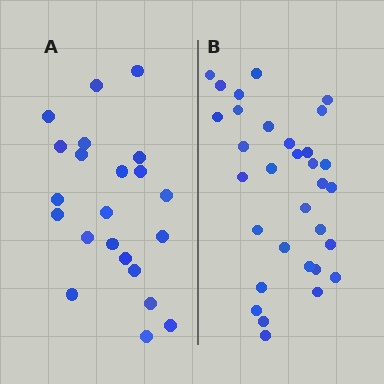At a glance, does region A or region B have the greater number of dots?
Region B (the right region) has more dots.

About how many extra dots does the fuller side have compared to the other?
Region B has roughly 10 or so more dots than region A.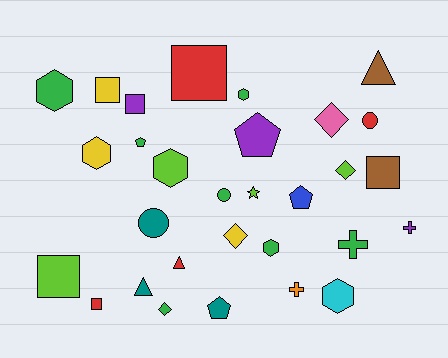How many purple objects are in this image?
There are 3 purple objects.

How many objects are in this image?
There are 30 objects.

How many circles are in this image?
There are 3 circles.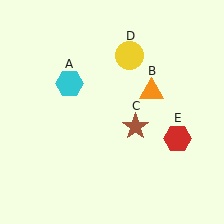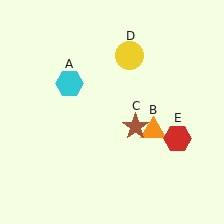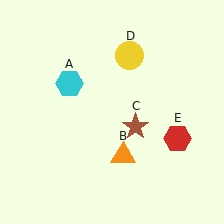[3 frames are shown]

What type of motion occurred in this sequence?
The orange triangle (object B) rotated clockwise around the center of the scene.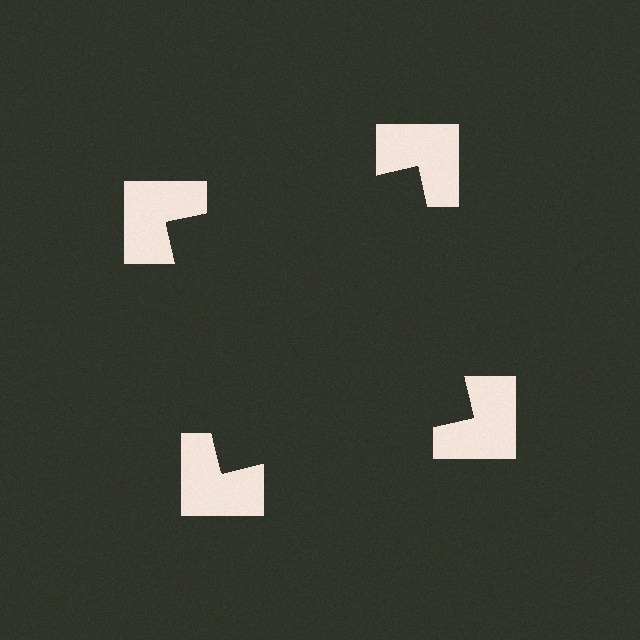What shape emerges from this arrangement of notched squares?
An illusory square — its edges are inferred from the aligned wedge cuts in the notched squares, not physically drawn.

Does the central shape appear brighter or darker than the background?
It typically appears slightly darker than the background, even though no actual brightness change is drawn.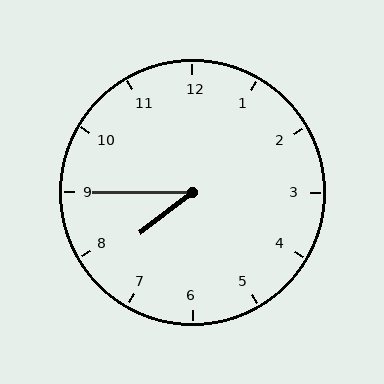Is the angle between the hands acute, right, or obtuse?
It is acute.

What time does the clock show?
7:45.